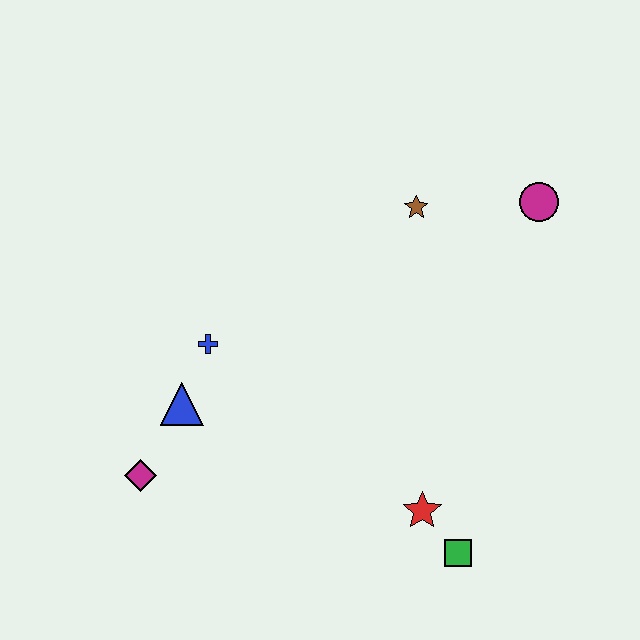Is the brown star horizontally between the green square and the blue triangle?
Yes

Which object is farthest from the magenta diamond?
The magenta circle is farthest from the magenta diamond.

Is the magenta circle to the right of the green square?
Yes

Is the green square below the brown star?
Yes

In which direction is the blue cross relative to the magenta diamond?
The blue cross is above the magenta diamond.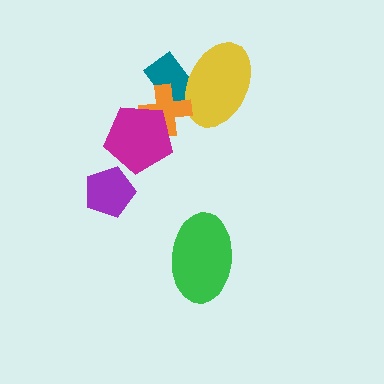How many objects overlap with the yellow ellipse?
2 objects overlap with the yellow ellipse.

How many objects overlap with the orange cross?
3 objects overlap with the orange cross.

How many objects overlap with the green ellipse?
0 objects overlap with the green ellipse.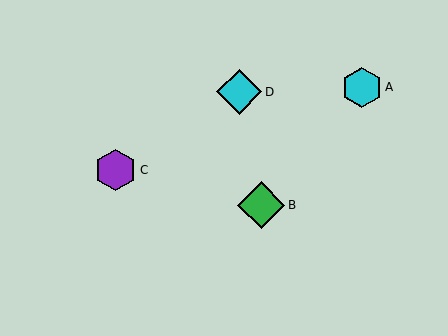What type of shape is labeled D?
Shape D is a cyan diamond.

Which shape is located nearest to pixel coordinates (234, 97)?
The cyan diamond (labeled D) at (239, 92) is nearest to that location.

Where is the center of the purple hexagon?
The center of the purple hexagon is at (116, 170).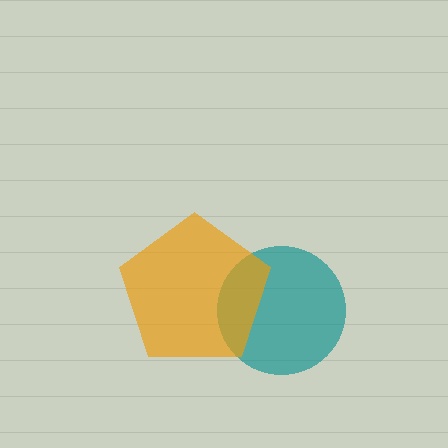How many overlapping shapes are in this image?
There are 2 overlapping shapes in the image.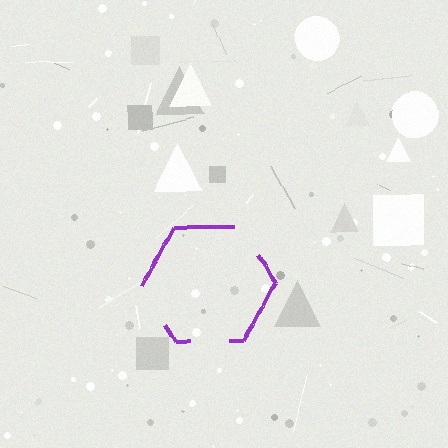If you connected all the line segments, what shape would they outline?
They would outline a hexagon.